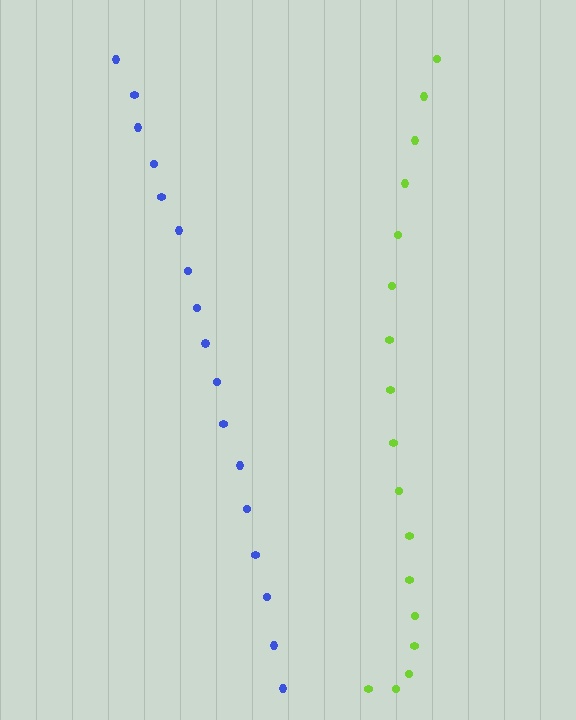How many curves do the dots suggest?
There are 2 distinct paths.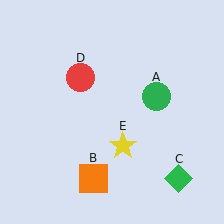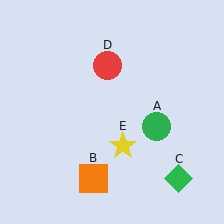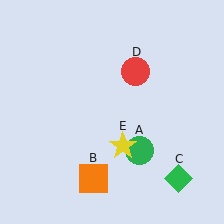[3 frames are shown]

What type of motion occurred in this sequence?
The green circle (object A), red circle (object D) rotated clockwise around the center of the scene.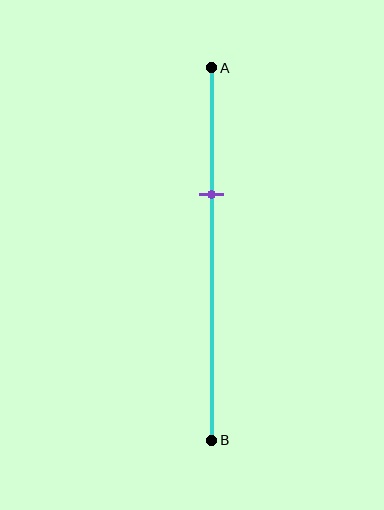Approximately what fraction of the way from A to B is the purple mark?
The purple mark is approximately 35% of the way from A to B.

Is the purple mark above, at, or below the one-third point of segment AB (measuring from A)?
The purple mark is approximately at the one-third point of segment AB.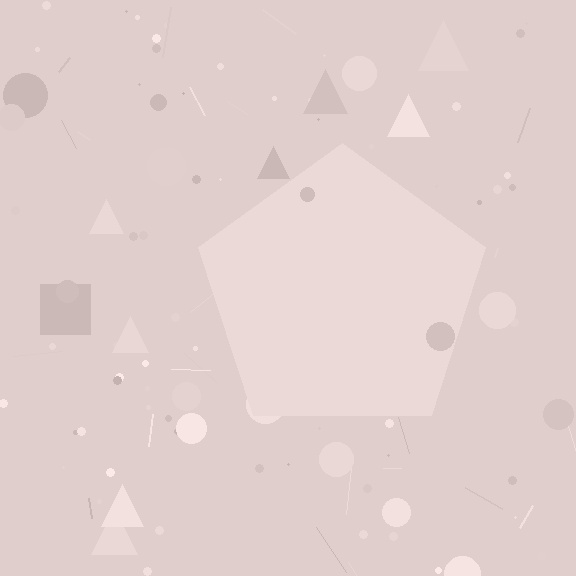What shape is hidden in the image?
A pentagon is hidden in the image.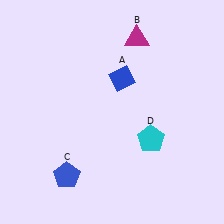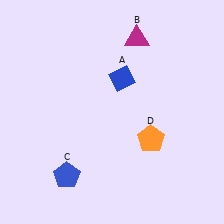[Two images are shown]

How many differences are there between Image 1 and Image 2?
There is 1 difference between the two images.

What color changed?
The pentagon (D) changed from cyan in Image 1 to orange in Image 2.